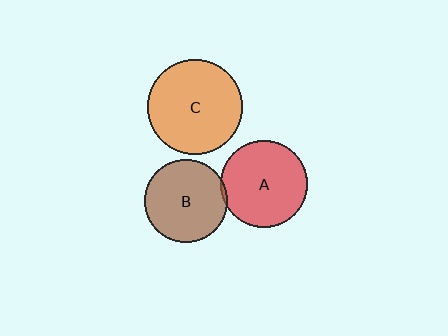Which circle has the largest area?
Circle C (orange).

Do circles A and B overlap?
Yes.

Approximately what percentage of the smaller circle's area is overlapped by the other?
Approximately 5%.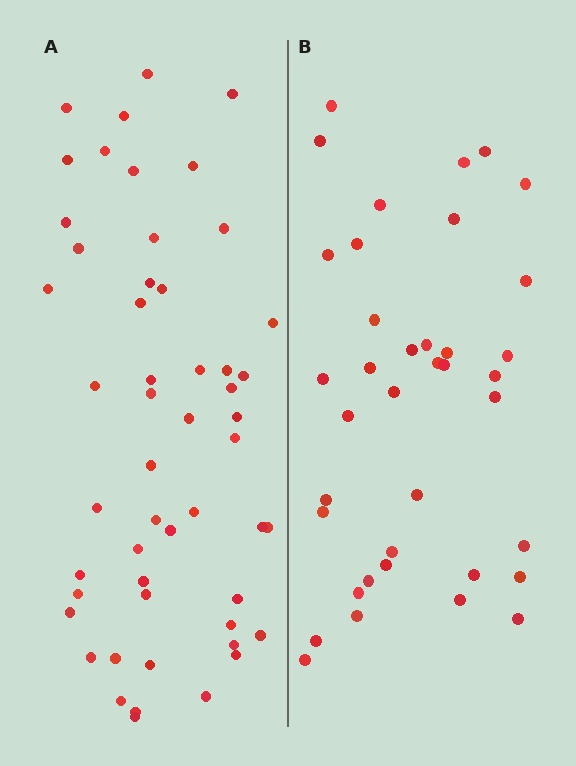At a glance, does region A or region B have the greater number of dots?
Region A (the left region) has more dots.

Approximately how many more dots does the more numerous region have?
Region A has approximately 15 more dots than region B.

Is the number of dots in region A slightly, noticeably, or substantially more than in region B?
Region A has noticeably more, but not dramatically so. The ratio is roughly 1.4 to 1.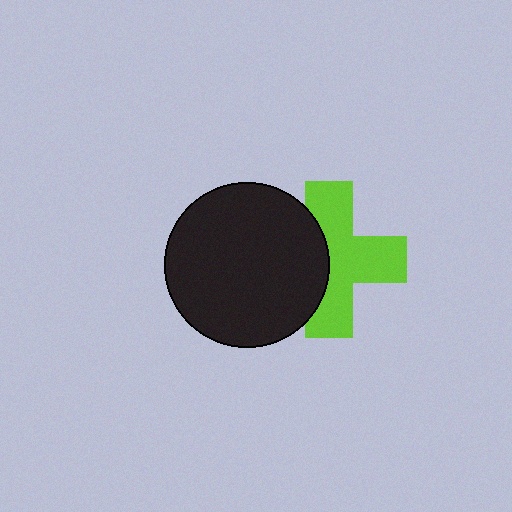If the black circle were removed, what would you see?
You would see the complete lime cross.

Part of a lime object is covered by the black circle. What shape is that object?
It is a cross.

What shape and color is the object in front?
The object in front is a black circle.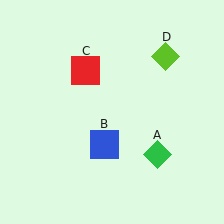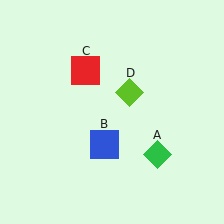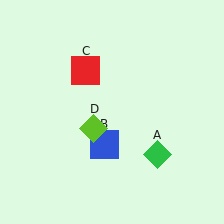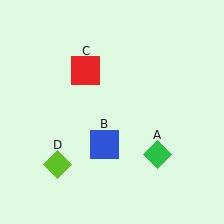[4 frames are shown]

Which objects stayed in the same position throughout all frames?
Green diamond (object A) and blue square (object B) and red square (object C) remained stationary.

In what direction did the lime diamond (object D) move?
The lime diamond (object D) moved down and to the left.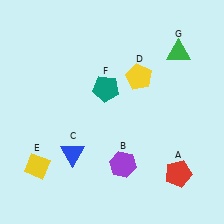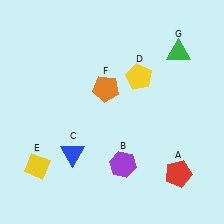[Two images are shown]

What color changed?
The pentagon (F) changed from teal in Image 1 to orange in Image 2.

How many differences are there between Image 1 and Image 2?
There is 1 difference between the two images.